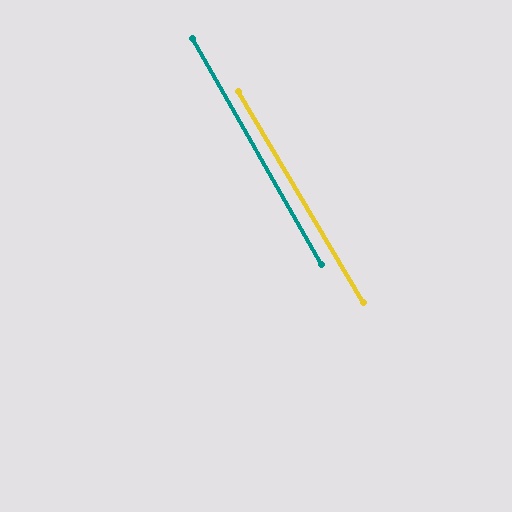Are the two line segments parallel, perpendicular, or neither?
Parallel — their directions differ by only 0.9°.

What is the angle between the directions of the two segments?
Approximately 1 degree.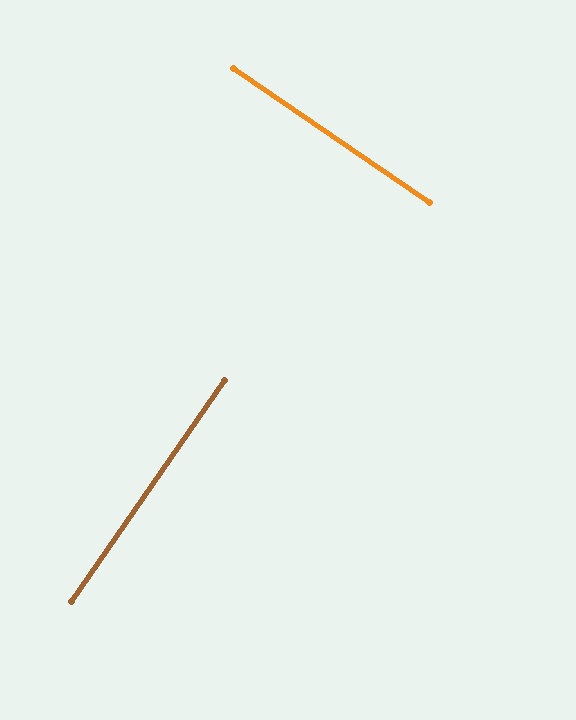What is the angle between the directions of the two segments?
Approximately 90 degrees.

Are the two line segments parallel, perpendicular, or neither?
Perpendicular — they meet at approximately 90°.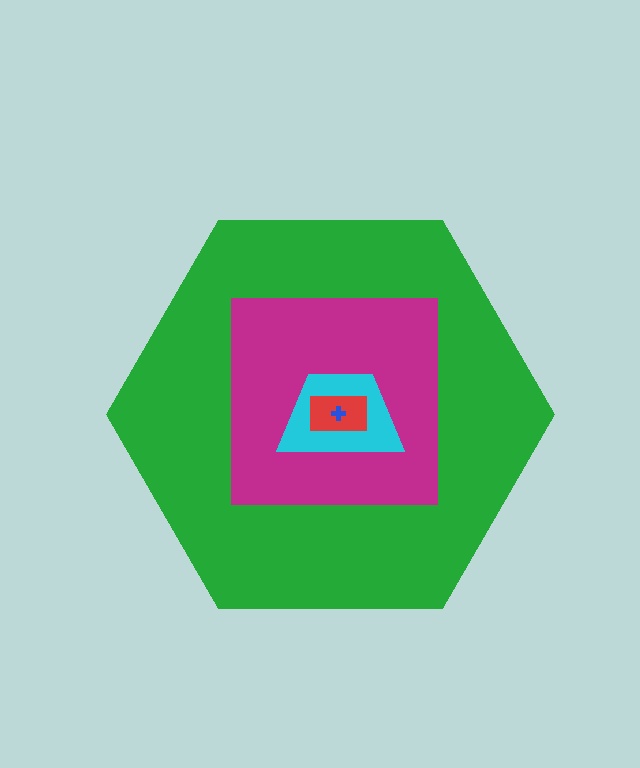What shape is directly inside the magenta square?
The cyan trapezoid.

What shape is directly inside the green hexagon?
The magenta square.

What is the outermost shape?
The green hexagon.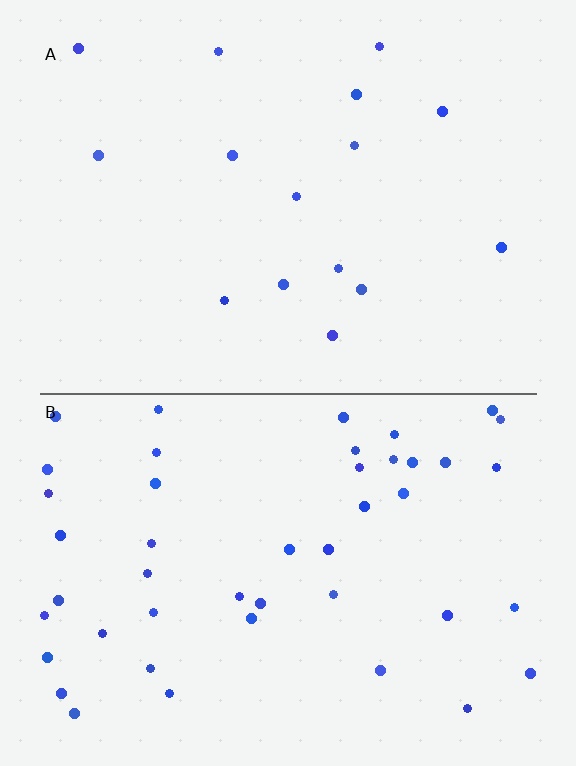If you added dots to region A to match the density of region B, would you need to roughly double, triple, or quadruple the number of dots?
Approximately triple.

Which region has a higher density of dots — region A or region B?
B (the bottom).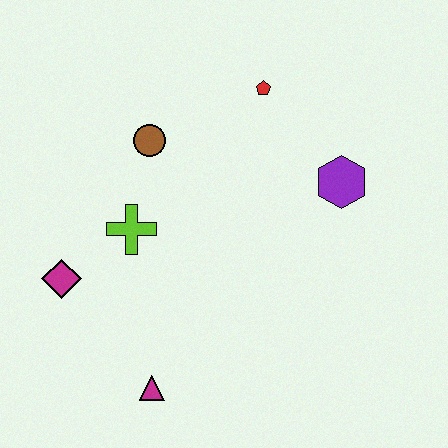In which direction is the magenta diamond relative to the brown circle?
The magenta diamond is below the brown circle.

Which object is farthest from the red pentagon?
The magenta triangle is farthest from the red pentagon.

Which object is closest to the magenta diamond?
The lime cross is closest to the magenta diamond.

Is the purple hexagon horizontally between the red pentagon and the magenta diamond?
No